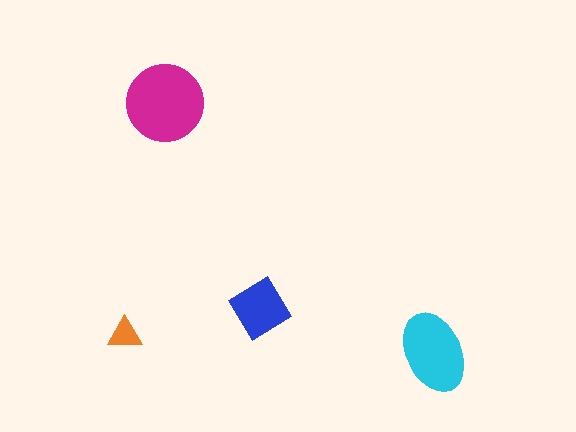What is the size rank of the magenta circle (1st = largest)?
1st.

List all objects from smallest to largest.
The orange triangle, the blue diamond, the cyan ellipse, the magenta circle.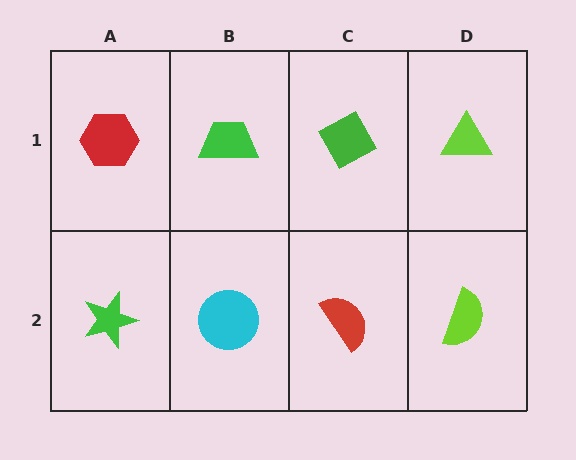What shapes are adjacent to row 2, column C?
A green diamond (row 1, column C), a cyan circle (row 2, column B), a lime semicircle (row 2, column D).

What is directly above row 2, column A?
A red hexagon.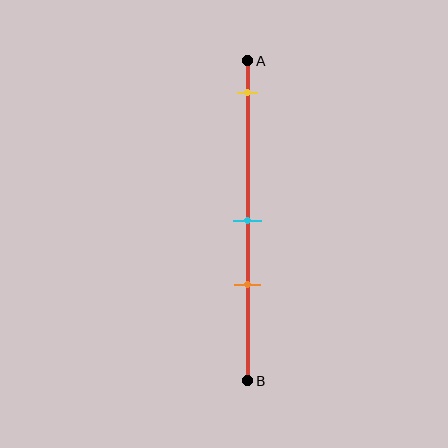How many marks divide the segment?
There are 3 marks dividing the segment.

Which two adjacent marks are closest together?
The cyan and orange marks are the closest adjacent pair.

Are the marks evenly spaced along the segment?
No, the marks are not evenly spaced.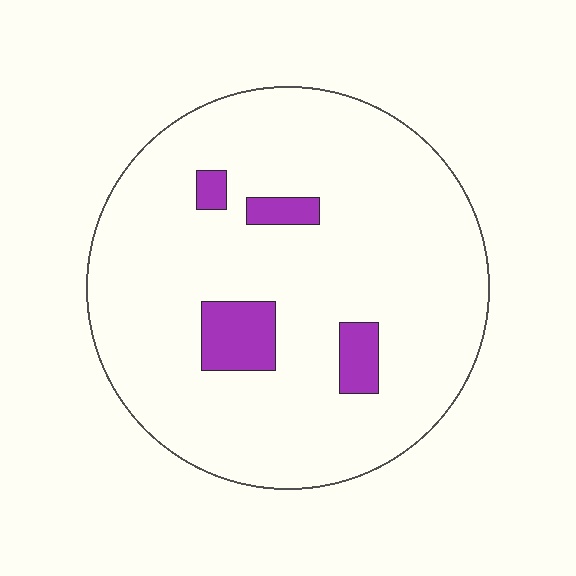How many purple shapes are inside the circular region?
4.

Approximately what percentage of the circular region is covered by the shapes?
Approximately 10%.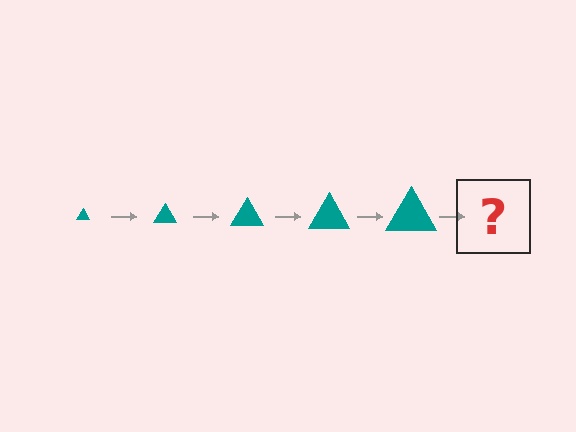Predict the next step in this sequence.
The next step is a teal triangle, larger than the previous one.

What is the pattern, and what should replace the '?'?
The pattern is that the triangle gets progressively larger each step. The '?' should be a teal triangle, larger than the previous one.